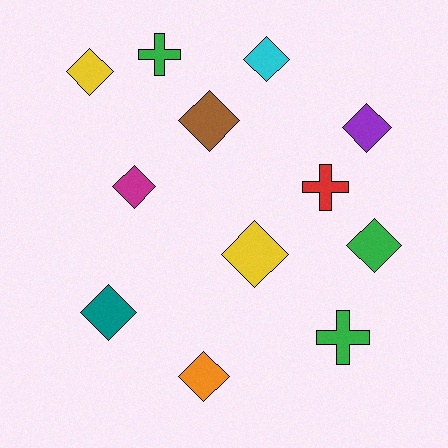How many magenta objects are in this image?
There is 1 magenta object.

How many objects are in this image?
There are 12 objects.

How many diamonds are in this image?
There are 9 diamonds.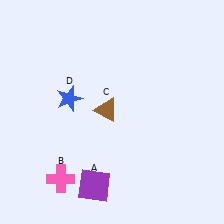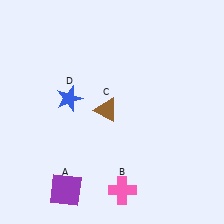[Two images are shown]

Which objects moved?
The objects that moved are: the purple square (A), the pink cross (B).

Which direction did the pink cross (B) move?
The pink cross (B) moved right.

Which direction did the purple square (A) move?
The purple square (A) moved left.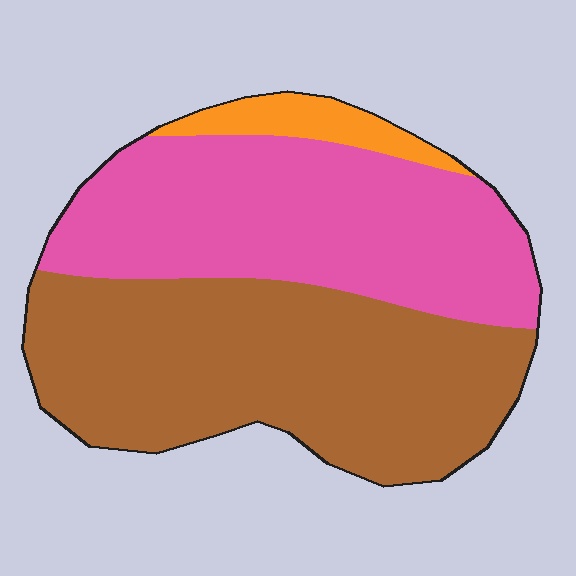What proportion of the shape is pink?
Pink takes up between a third and a half of the shape.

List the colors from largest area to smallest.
From largest to smallest: brown, pink, orange.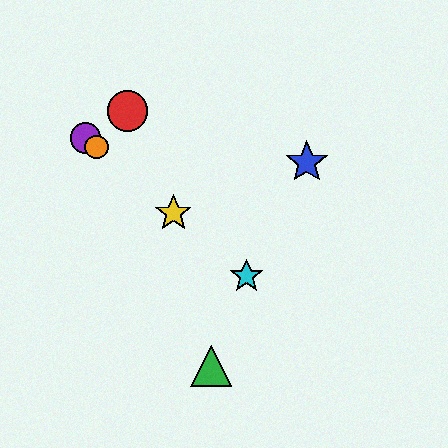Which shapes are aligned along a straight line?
The yellow star, the purple circle, the orange circle, the cyan star are aligned along a straight line.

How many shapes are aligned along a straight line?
4 shapes (the yellow star, the purple circle, the orange circle, the cyan star) are aligned along a straight line.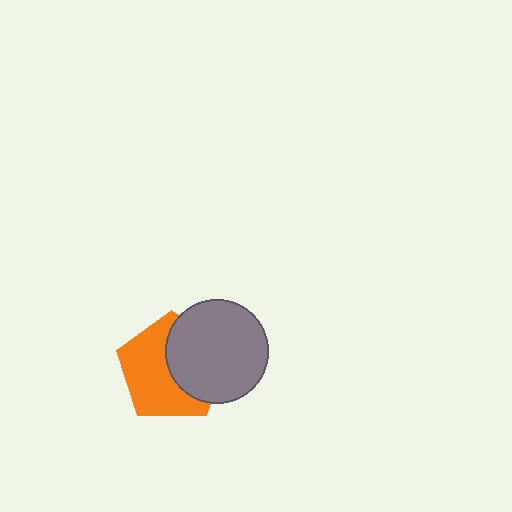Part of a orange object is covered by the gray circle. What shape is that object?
It is a pentagon.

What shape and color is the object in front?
The object in front is a gray circle.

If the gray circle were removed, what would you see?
You would see the complete orange pentagon.